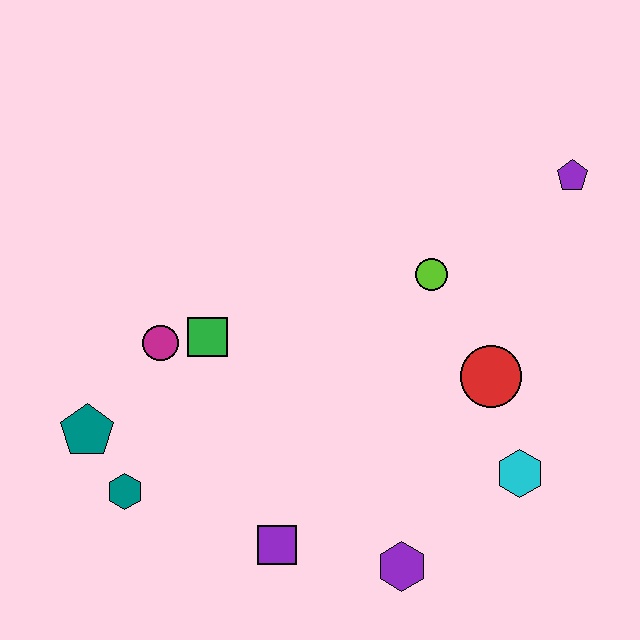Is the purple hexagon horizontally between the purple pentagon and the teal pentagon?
Yes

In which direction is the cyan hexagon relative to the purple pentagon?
The cyan hexagon is below the purple pentagon.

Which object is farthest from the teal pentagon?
The purple pentagon is farthest from the teal pentagon.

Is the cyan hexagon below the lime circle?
Yes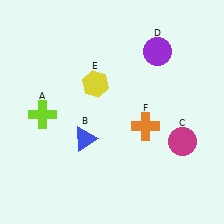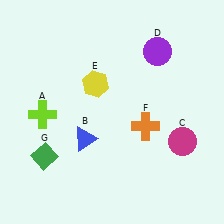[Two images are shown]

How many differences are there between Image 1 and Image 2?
There is 1 difference between the two images.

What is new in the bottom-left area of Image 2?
A green diamond (G) was added in the bottom-left area of Image 2.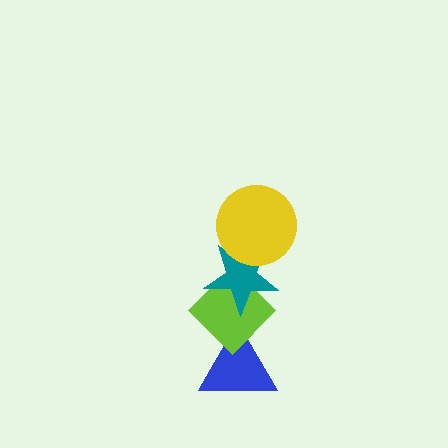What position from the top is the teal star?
The teal star is 2nd from the top.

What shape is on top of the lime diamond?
The teal star is on top of the lime diamond.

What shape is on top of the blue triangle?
The lime diamond is on top of the blue triangle.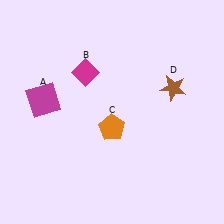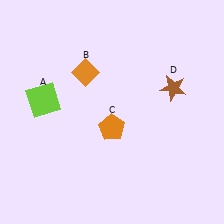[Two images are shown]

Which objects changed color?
A changed from magenta to lime. B changed from magenta to orange.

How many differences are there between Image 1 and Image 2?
There are 2 differences between the two images.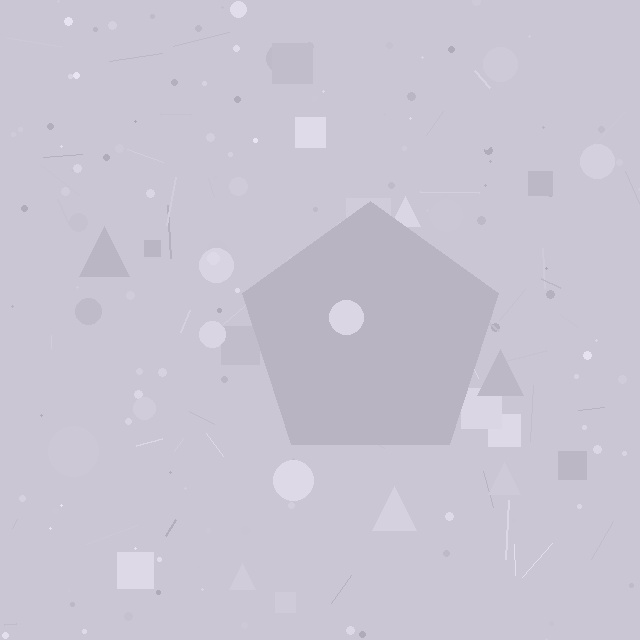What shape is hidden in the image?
A pentagon is hidden in the image.